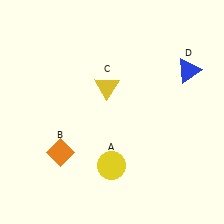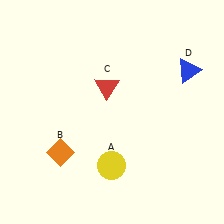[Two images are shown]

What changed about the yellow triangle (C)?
In Image 1, C is yellow. In Image 2, it changed to red.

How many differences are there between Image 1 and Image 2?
There is 1 difference between the two images.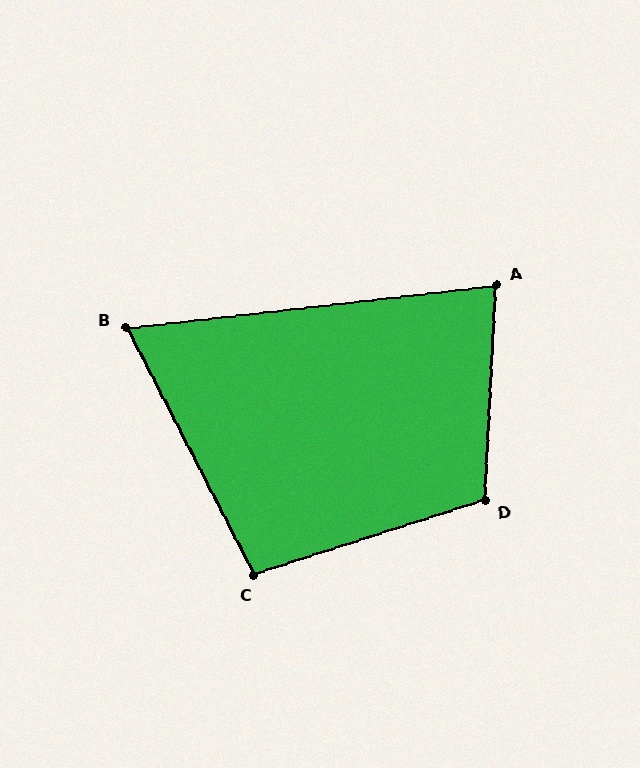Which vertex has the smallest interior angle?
B, at approximately 69 degrees.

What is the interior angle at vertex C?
Approximately 100 degrees (obtuse).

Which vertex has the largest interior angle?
D, at approximately 111 degrees.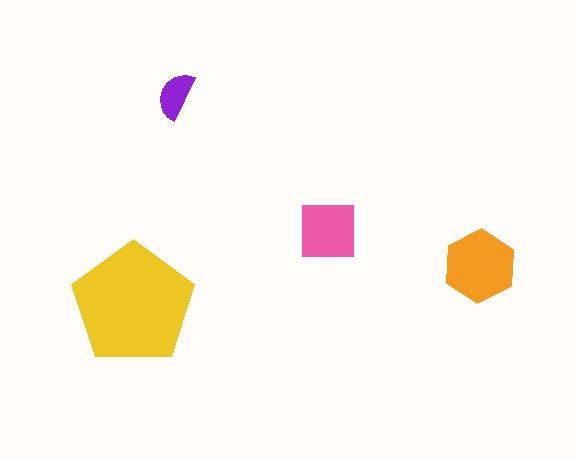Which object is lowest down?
The yellow pentagon is bottommost.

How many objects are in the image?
There are 4 objects in the image.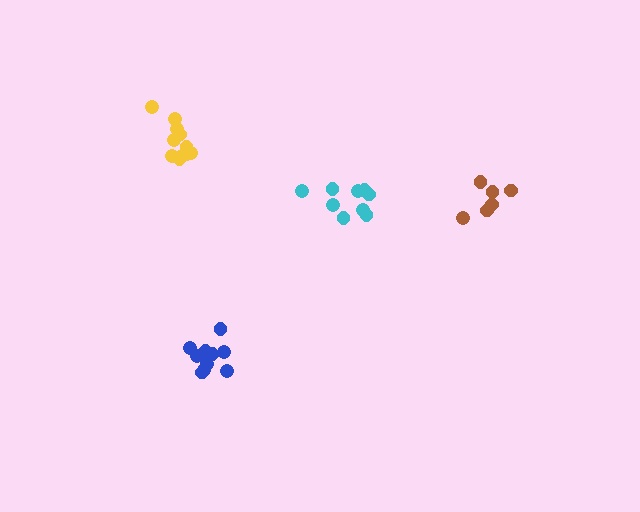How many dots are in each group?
Group 1: 6 dots, Group 2: 10 dots, Group 3: 11 dots, Group 4: 9 dots (36 total).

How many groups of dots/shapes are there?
There are 4 groups.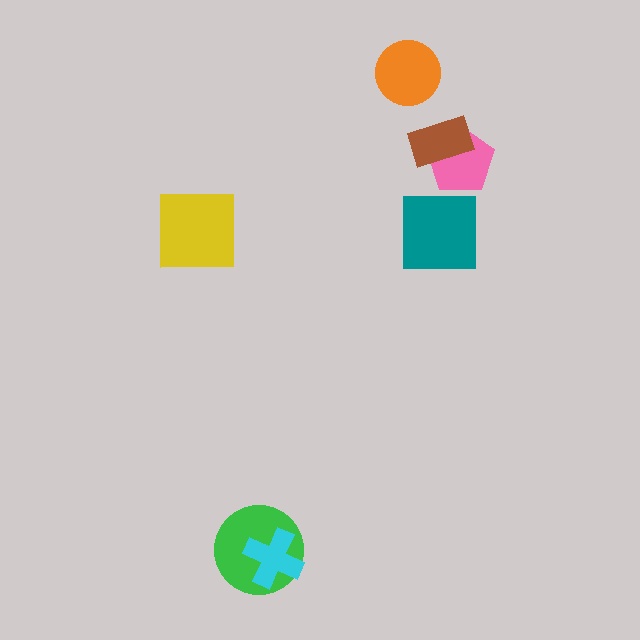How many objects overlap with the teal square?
0 objects overlap with the teal square.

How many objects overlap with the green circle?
1 object overlaps with the green circle.